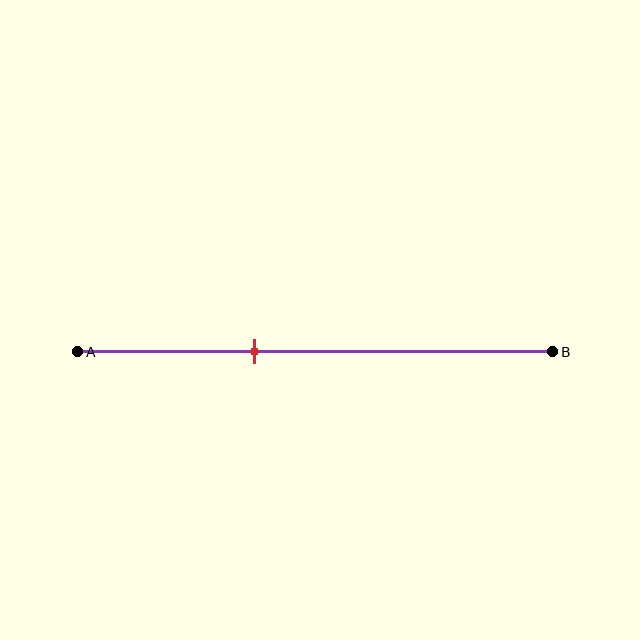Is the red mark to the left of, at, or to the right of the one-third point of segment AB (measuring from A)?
The red mark is to the right of the one-third point of segment AB.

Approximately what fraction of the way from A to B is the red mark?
The red mark is approximately 35% of the way from A to B.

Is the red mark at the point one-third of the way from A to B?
No, the mark is at about 35% from A, not at the 33% one-third point.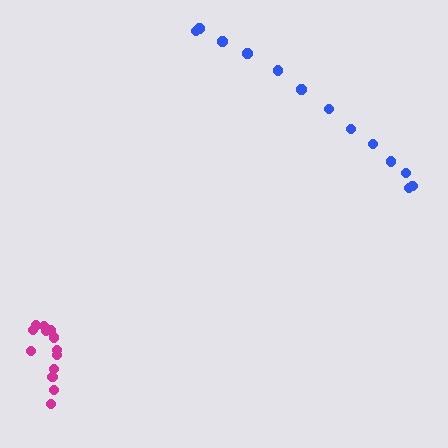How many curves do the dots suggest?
There are 2 distinct paths.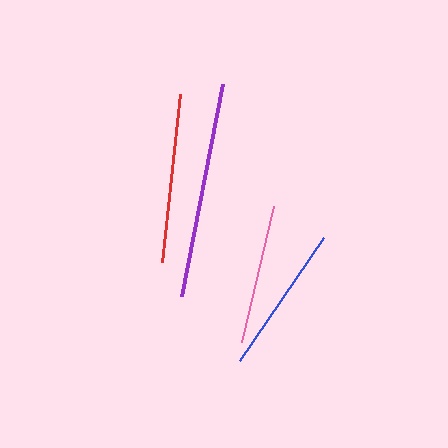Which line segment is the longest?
The purple line is the longest at approximately 216 pixels.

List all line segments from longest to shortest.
From longest to shortest: purple, red, blue, pink.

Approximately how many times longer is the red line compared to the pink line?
The red line is approximately 1.2 times the length of the pink line.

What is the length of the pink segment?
The pink segment is approximately 139 pixels long.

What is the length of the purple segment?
The purple segment is approximately 216 pixels long.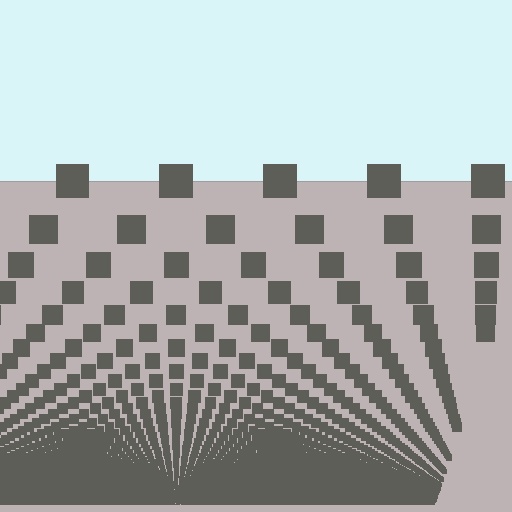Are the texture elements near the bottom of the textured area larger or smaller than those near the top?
Smaller. The gradient is inverted — elements near the bottom are smaller and denser.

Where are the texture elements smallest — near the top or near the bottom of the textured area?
Near the bottom.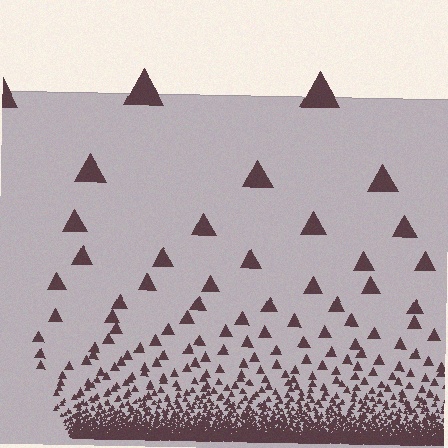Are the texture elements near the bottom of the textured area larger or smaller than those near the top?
Smaller. The gradient is inverted — elements near the bottom are smaller and denser.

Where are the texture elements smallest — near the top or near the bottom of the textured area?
Near the bottom.